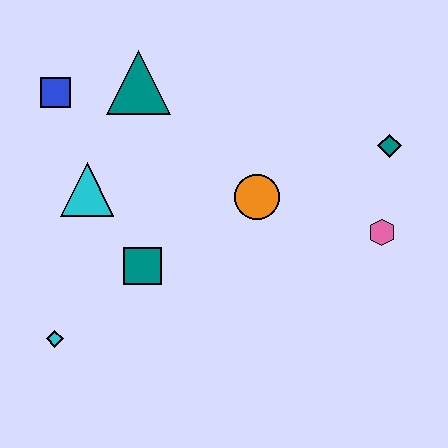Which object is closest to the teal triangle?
The blue square is closest to the teal triangle.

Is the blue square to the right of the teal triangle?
No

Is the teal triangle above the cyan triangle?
Yes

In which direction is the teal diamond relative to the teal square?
The teal diamond is to the right of the teal square.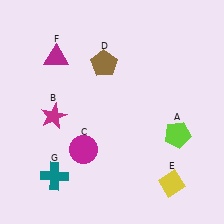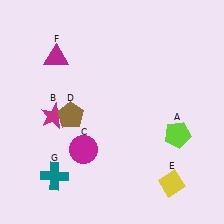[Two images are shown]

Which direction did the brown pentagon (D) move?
The brown pentagon (D) moved down.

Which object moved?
The brown pentagon (D) moved down.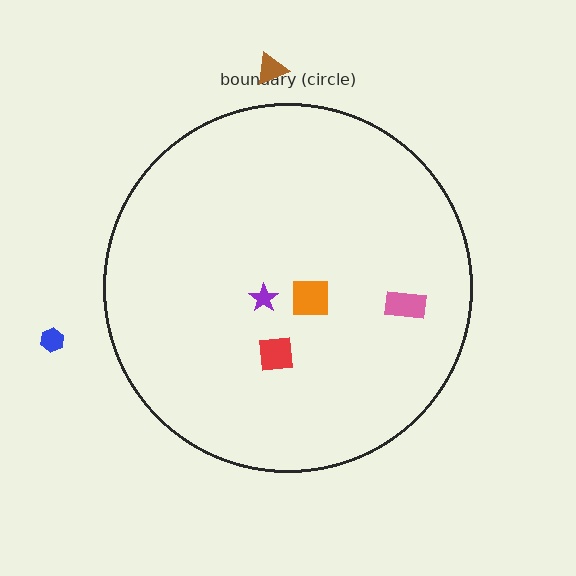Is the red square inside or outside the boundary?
Inside.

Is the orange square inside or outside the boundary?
Inside.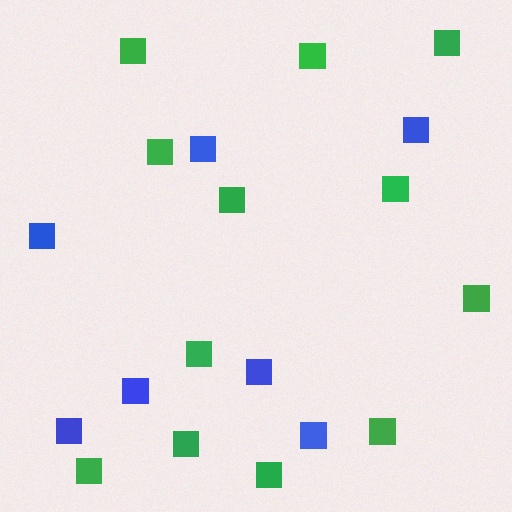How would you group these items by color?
There are 2 groups: one group of blue squares (7) and one group of green squares (12).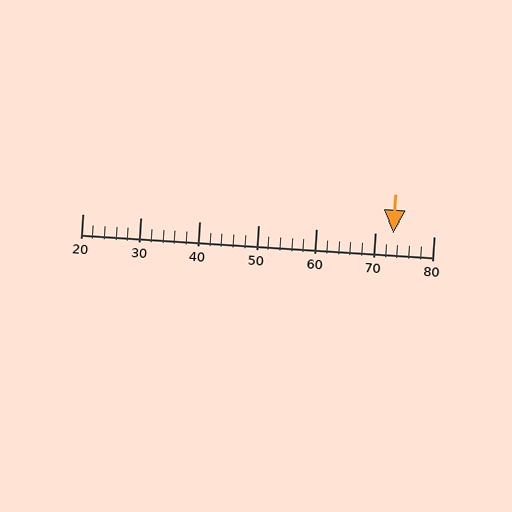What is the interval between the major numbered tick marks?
The major tick marks are spaced 10 units apart.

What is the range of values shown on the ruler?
The ruler shows values from 20 to 80.